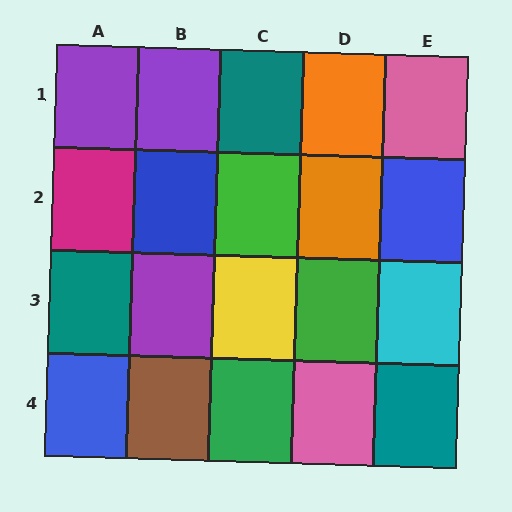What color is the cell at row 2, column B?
Blue.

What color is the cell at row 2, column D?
Orange.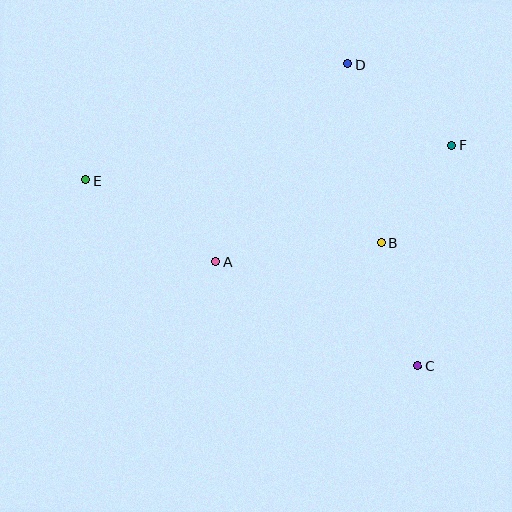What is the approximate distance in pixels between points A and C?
The distance between A and C is approximately 228 pixels.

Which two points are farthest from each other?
Points C and E are farthest from each other.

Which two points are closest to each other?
Points B and F are closest to each other.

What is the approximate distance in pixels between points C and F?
The distance between C and F is approximately 223 pixels.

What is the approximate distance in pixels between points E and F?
The distance between E and F is approximately 367 pixels.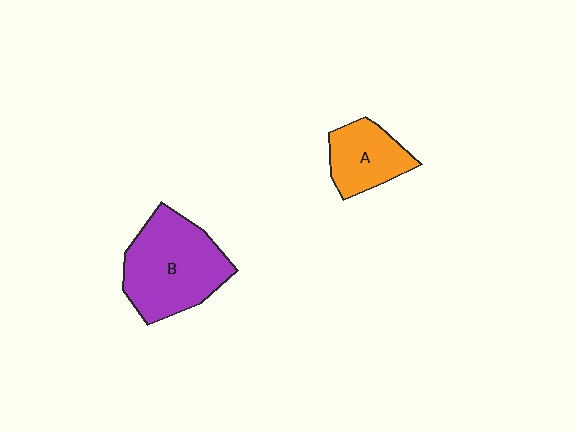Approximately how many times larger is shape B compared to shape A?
Approximately 1.8 times.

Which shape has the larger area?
Shape B (purple).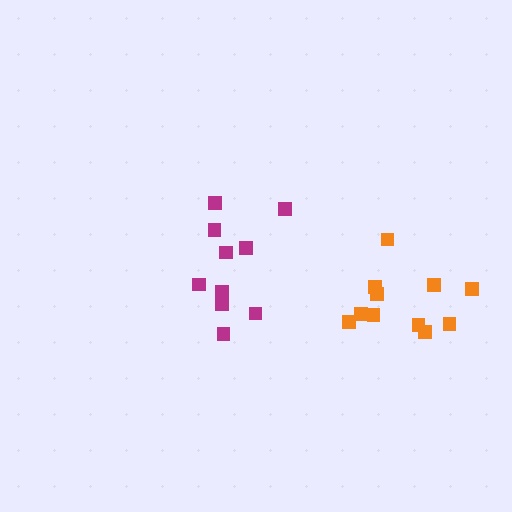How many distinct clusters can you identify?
There are 2 distinct clusters.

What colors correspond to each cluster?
The clusters are colored: orange, magenta.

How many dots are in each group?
Group 1: 11 dots, Group 2: 10 dots (21 total).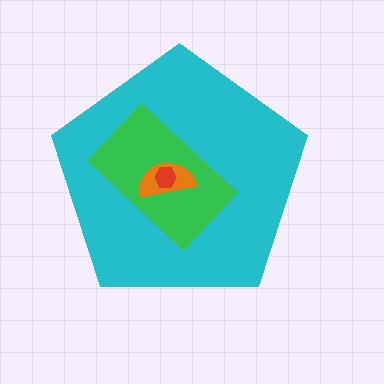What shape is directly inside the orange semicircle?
The red hexagon.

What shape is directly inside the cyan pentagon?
The green rectangle.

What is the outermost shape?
The cyan pentagon.